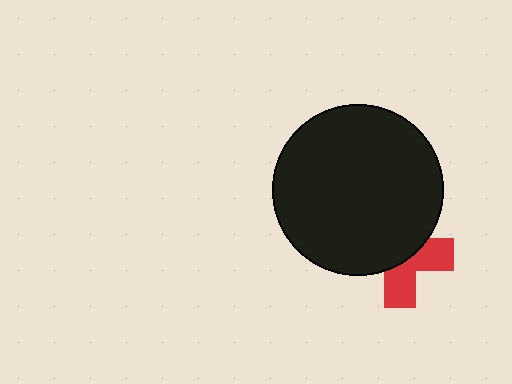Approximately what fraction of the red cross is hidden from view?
Roughly 57% of the red cross is hidden behind the black circle.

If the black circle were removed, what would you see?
You would see the complete red cross.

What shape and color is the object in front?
The object in front is a black circle.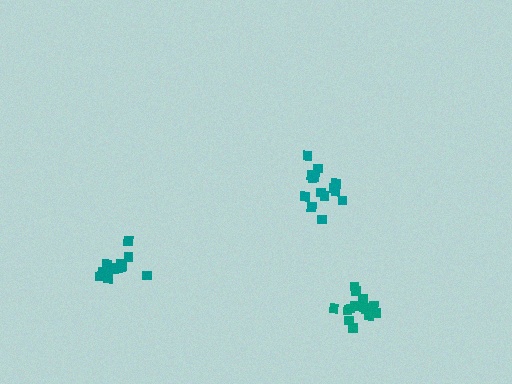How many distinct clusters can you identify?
There are 3 distinct clusters.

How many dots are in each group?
Group 1: 14 dots, Group 2: 15 dots, Group 3: 13 dots (42 total).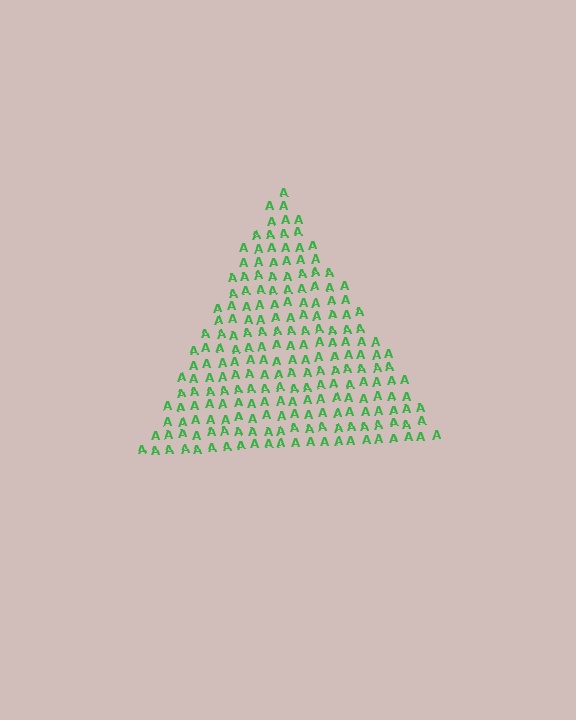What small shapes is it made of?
It is made of small letter A's.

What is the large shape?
The large shape is a triangle.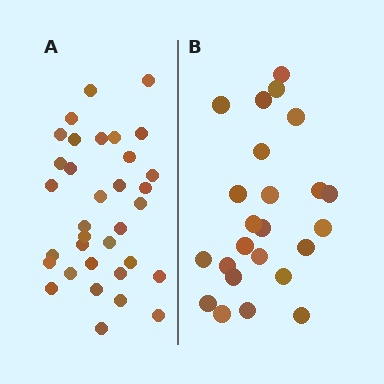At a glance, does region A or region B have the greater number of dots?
Region A (the left region) has more dots.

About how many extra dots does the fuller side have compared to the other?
Region A has roughly 10 or so more dots than region B.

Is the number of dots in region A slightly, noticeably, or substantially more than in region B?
Region A has noticeably more, but not dramatically so. The ratio is roughly 1.4 to 1.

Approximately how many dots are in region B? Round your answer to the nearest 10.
About 20 dots. (The exact count is 24, which rounds to 20.)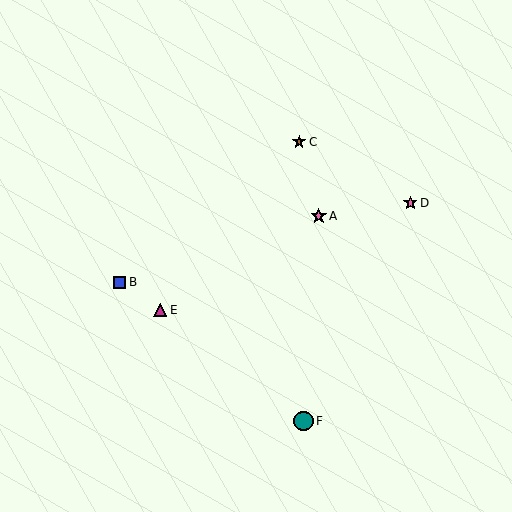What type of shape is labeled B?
Shape B is a blue square.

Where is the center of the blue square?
The center of the blue square is at (119, 282).